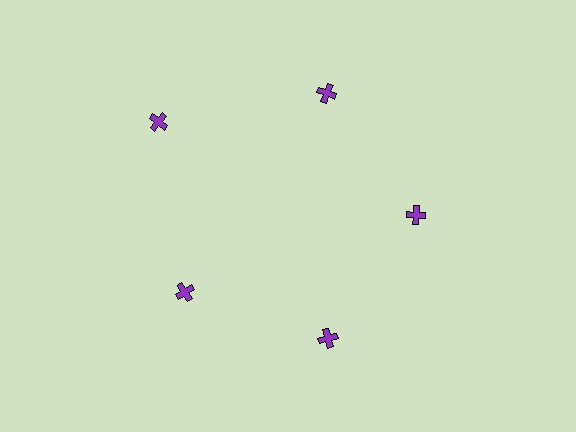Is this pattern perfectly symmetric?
No. The 5 purple crosses are arranged in a ring, but one element near the 10 o'clock position is pushed outward from the center, breaking the 5-fold rotational symmetry.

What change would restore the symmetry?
The symmetry would be restored by moving it inward, back onto the ring so that all 5 crosses sit at equal angles and equal distance from the center.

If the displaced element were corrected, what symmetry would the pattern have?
It would have 5-fold rotational symmetry — the pattern would map onto itself every 72 degrees.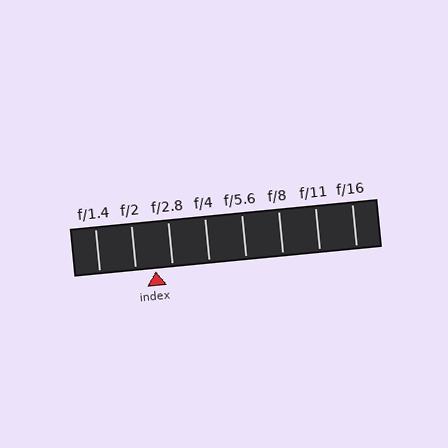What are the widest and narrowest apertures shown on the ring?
The widest aperture shown is f/1.4 and the narrowest is f/16.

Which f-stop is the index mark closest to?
The index mark is closest to f/2.8.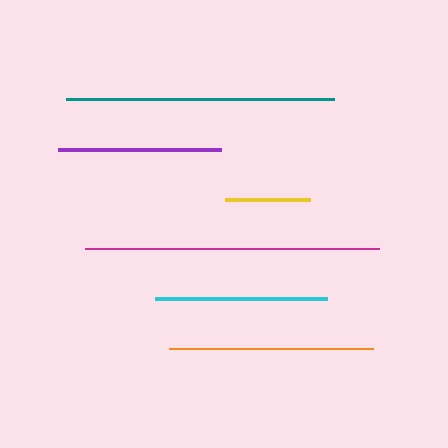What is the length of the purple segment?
The purple segment is approximately 163 pixels long.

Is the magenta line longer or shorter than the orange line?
The magenta line is longer than the orange line.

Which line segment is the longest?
The magenta line is the longest at approximately 294 pixels.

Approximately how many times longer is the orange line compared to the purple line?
The orange line is approximately 1.3 times the length of the purple line.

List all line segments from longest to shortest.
From longest to shortest: magenta, teal, orange, cyan, purple, yellow.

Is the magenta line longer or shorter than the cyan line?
The magenta line is longer than the cyan line.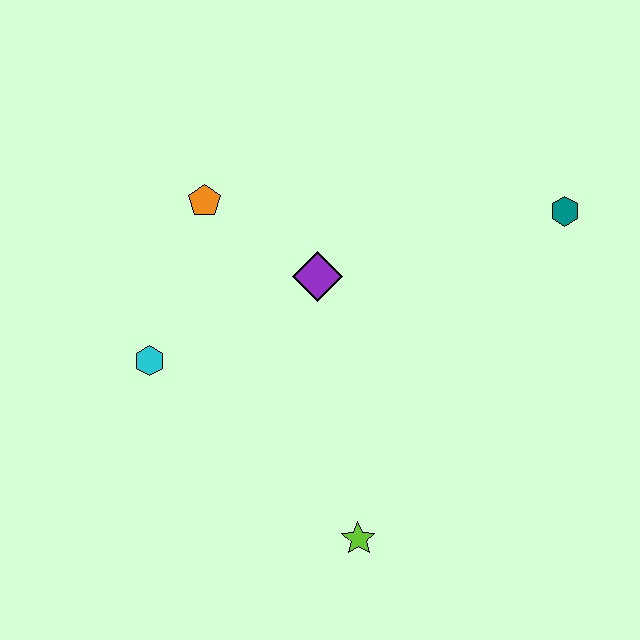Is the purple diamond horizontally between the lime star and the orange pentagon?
Yes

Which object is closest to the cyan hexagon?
The orange pentagon is closest to the cyan hexagon.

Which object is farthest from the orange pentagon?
The lime star is farthest from the orange pentagon.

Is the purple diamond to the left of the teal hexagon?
Yes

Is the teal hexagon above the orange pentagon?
No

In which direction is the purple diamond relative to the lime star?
The purple diamond is above the lime star.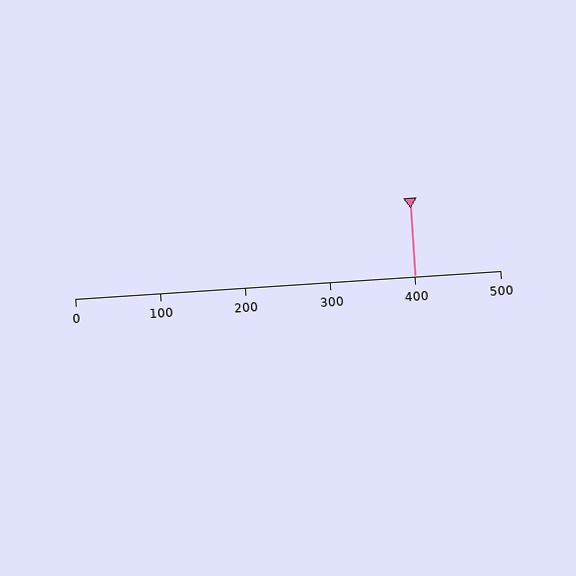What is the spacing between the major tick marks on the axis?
The major ticks are spaced 100 apart.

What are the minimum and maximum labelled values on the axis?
The axis runs from 0 to 500.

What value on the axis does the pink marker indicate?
The marker indicates approximately 400.